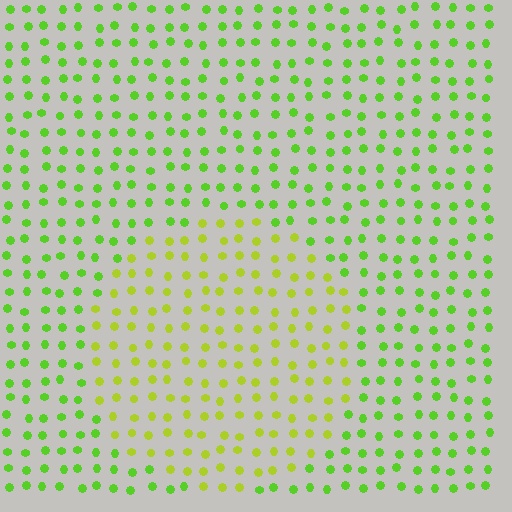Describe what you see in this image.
The image is filled with small lime elements in a uniform arrangement. A circle-shaped region is visible where the elements are tinted to a slightly different hue, forming a subtle color boundary.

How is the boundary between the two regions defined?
The boundary is defined purely by a slight shift in hue (about 30 degrees). Spacing, size, and orientation are identical on both sides.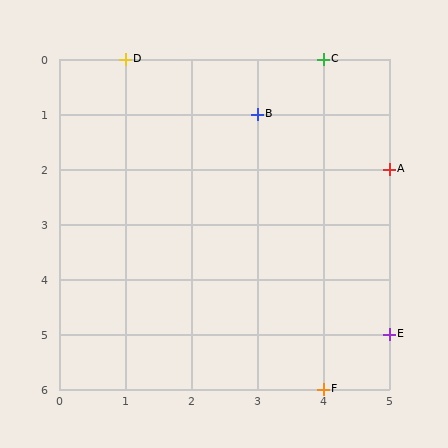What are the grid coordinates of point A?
Point A is at grid coordinates (5, 2).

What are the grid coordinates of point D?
Point D is at grid coordinates (1, 0).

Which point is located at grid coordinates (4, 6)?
Point F is at (4, 6).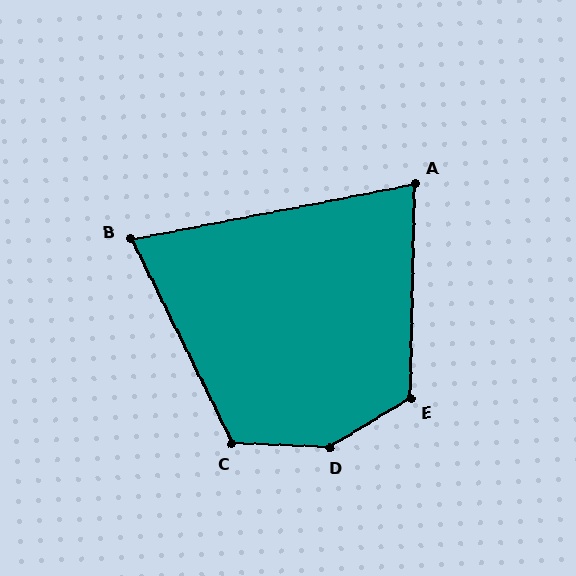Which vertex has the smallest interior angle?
B, at approximately 75 degrees.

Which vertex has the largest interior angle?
D, at approximately 146 degrees.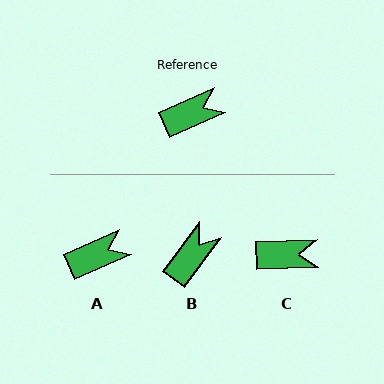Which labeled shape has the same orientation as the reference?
A.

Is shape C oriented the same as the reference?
No, it is off by about 22 degrees.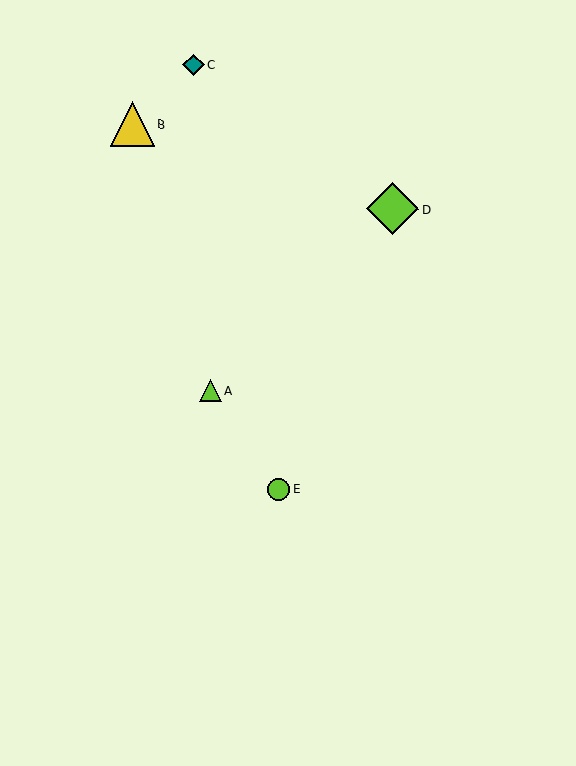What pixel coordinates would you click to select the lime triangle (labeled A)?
Click at (210, 391) to select the lime triangle A.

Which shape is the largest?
The lime diamond (labeled D) is the largest.